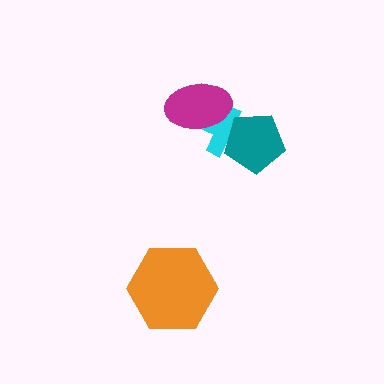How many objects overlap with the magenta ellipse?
1 object overlaps with the magenta ellipse.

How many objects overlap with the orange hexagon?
0 objects overlap with the orange hexagon.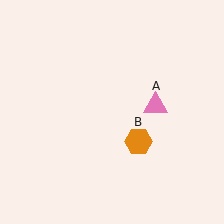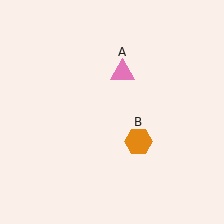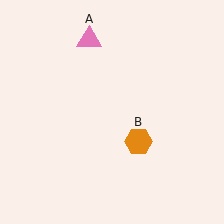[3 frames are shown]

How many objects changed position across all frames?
1 object changed position: pink triangle (object A).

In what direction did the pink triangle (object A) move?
The pink triangle (object A) moved up and to the left.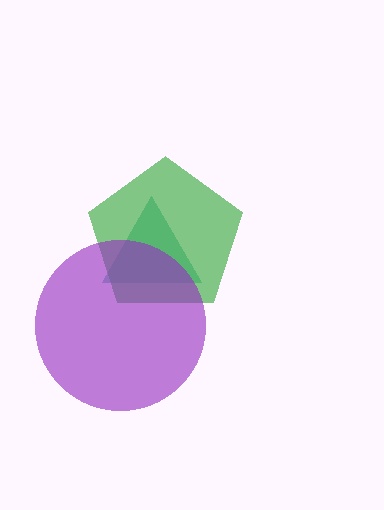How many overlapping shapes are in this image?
There are 3 overlapping shapes in the image.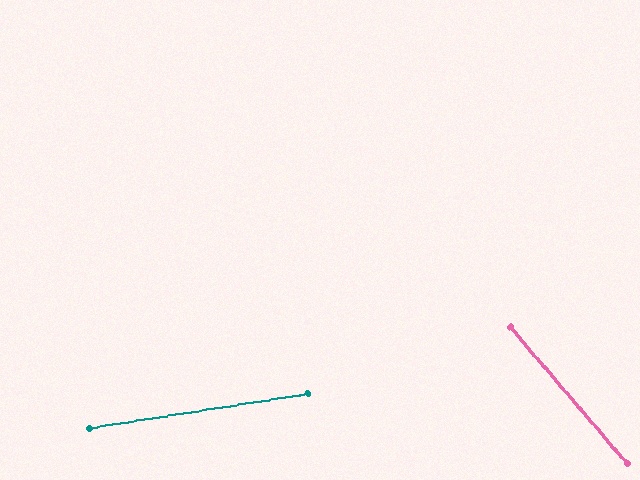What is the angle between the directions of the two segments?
Approximately 58 degrees.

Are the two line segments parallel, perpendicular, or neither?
Neither parallel nor perpendicular — they differ by about 58°.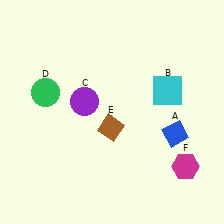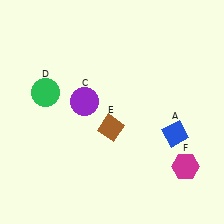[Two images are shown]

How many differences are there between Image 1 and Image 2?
There is 1 difference between the two images.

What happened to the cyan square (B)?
The cyan square (B) was removed in Image 2. It was in the top-right area of Image 1.